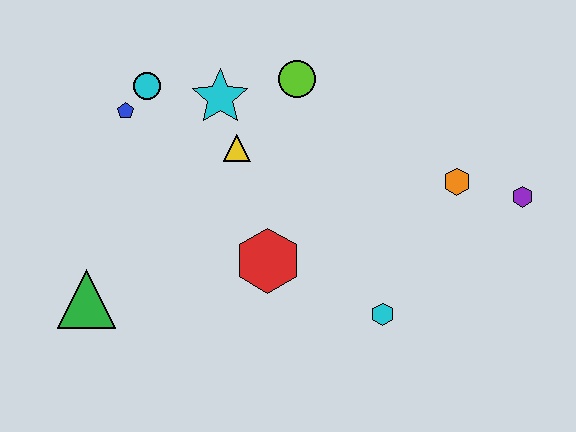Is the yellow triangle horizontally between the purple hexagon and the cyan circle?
Yes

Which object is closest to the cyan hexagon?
The red hexagon is closest to the cyan hexagon.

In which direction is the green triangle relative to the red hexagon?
The green triangle is to the left of the red hexagon.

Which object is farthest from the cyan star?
The purple hexagon is farthest from the cyan star.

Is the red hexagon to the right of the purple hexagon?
No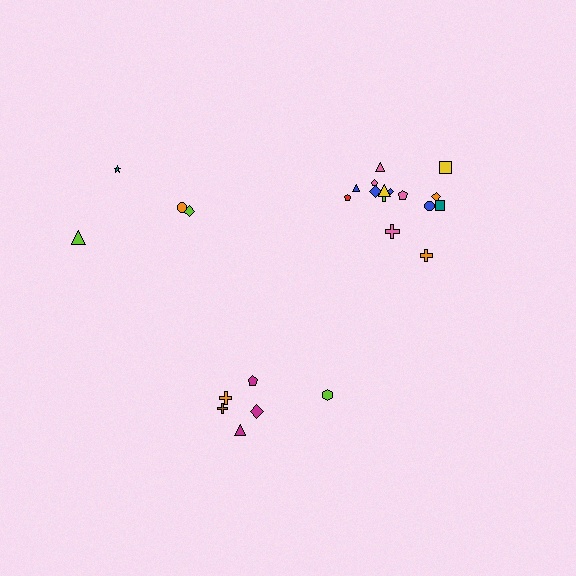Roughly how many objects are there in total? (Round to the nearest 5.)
Roughly 25 objects in total.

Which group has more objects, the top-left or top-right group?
The top-right group.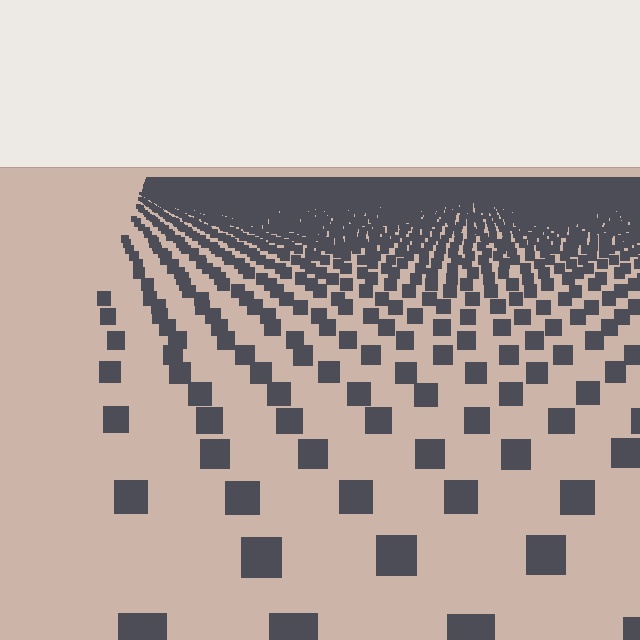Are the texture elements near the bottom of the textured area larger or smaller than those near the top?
Larger. Near the bottom, elements are closer to the viewer and appear at a bigger on-screen size.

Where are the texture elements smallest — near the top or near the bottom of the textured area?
Near the top.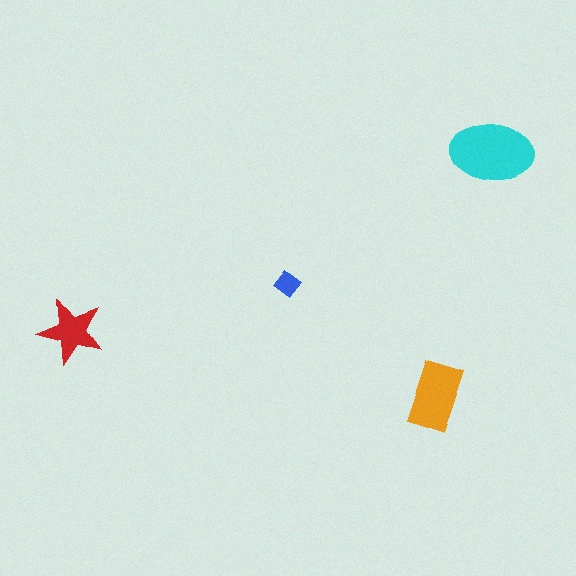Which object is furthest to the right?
The cyan ellipse is rightmost.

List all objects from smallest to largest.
The blue diamond, the red star, the orange rectangle, the cyan ellipse.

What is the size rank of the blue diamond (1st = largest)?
4th.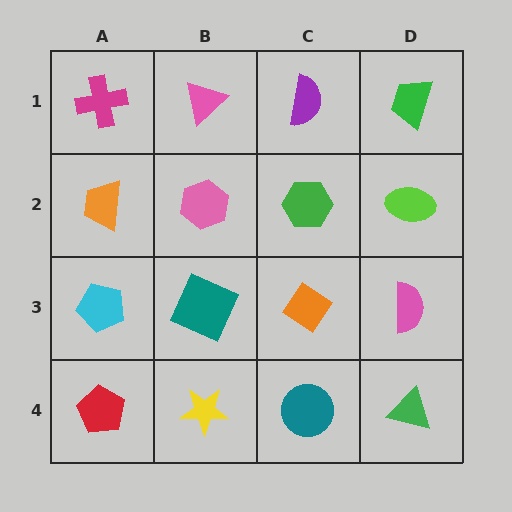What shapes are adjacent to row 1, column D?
A lime ellipse (row 2, column D), a purple semicircle (row 1, column C).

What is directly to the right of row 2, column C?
A lime ellipse.